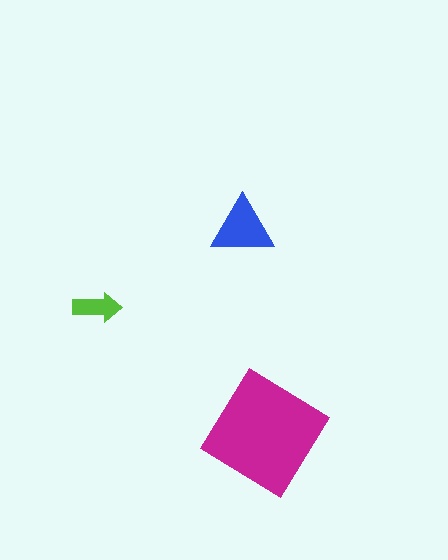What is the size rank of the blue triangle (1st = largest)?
2nd.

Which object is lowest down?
The magenta diamond is bottommost.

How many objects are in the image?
There are 3 objects in the image.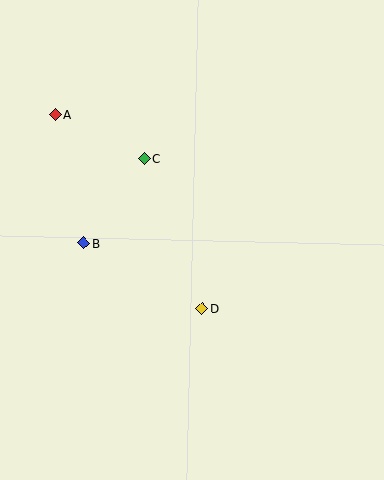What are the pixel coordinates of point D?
Point D is at (202, 308).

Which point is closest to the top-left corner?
Point A is closest to the top-left corner.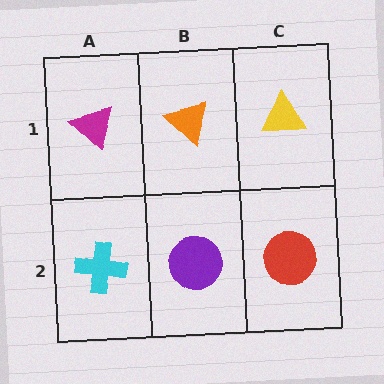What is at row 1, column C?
A yellow triangle.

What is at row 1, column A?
A magenta triangle.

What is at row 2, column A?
A cyan cross.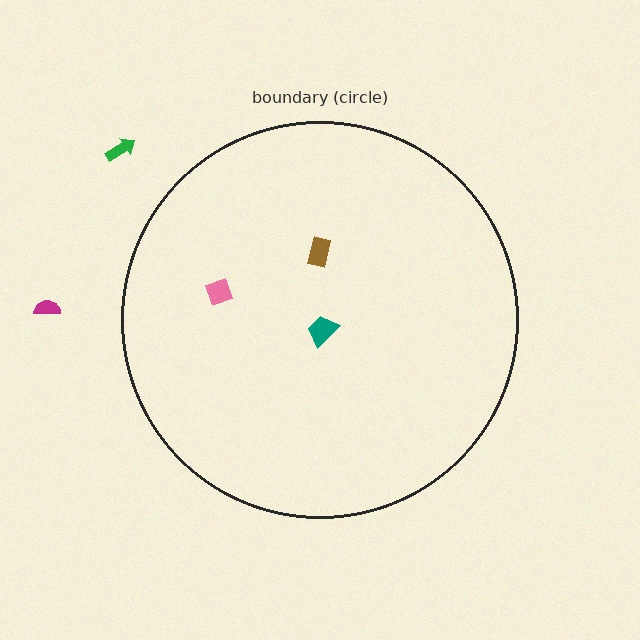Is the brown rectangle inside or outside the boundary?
Inside.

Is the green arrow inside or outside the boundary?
Outside.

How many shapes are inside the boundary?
3 inside, 2 outside.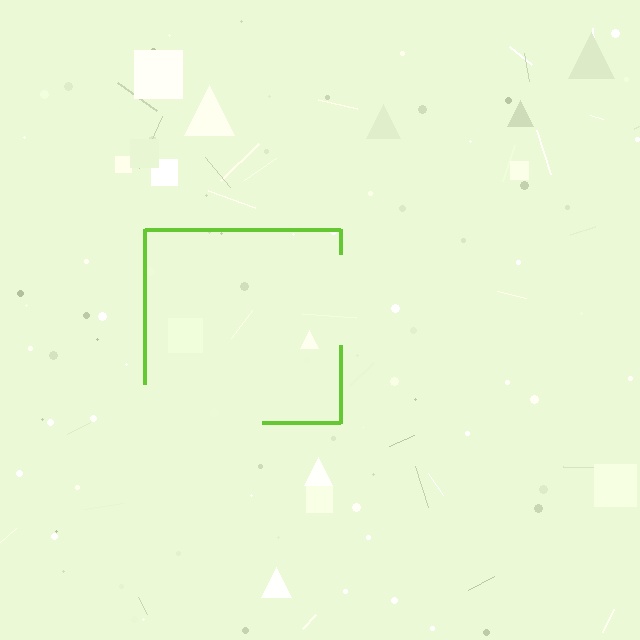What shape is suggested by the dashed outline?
The dashed outline suggests a square.